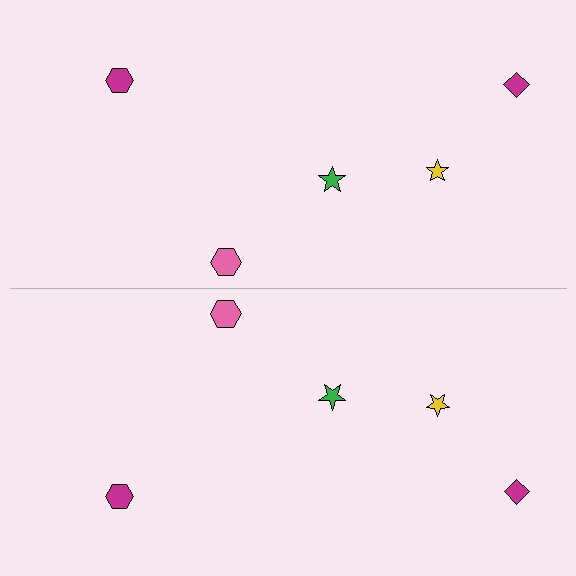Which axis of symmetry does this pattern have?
The pattern has a horizontal axis of symmetry running through the center of the image.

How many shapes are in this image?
There are 10 shapes in this image.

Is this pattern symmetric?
Yes, this pattern has bilateral (reflection) symmetry.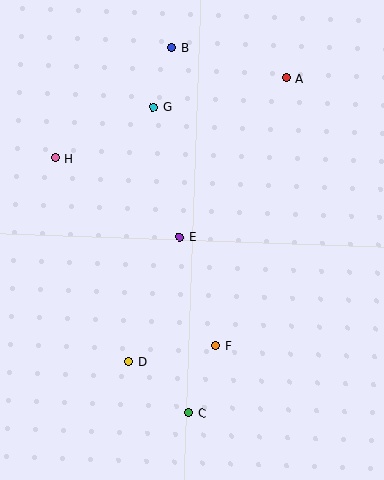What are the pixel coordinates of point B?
Point B is at (171, 47).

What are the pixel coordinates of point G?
Point G is at (153, 107).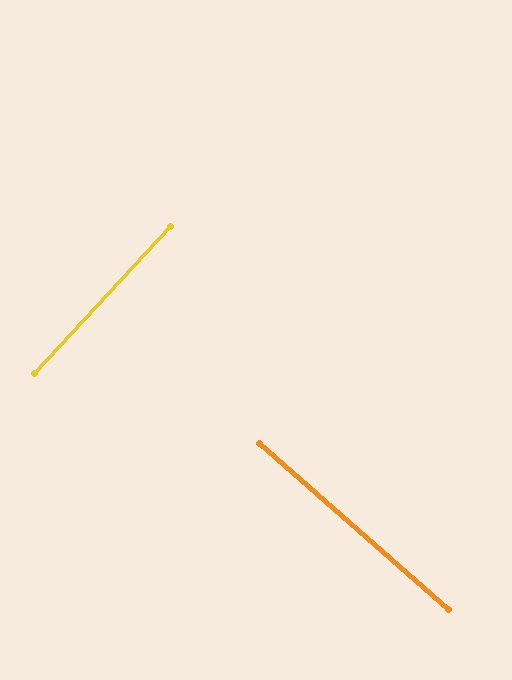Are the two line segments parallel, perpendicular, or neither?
Perpendicular — they meet at approximately 89°.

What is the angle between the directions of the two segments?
Approximately 89 degrees.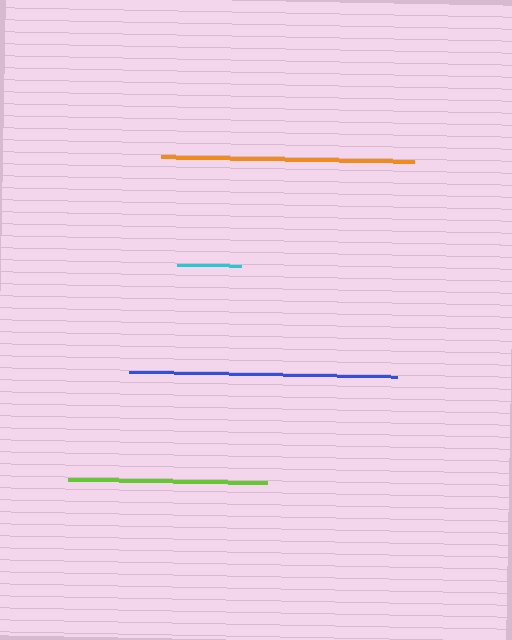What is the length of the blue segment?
The blue segment is approximately 268 pixels long.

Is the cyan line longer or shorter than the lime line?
The lime line is longer than the cyan line.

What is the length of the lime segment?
The lime segment is approximately 199 pixels long.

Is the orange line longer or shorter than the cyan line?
The orange line is longer than the cyan line.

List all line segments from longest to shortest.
From longest to shortest: blue, orange, lime, cyan.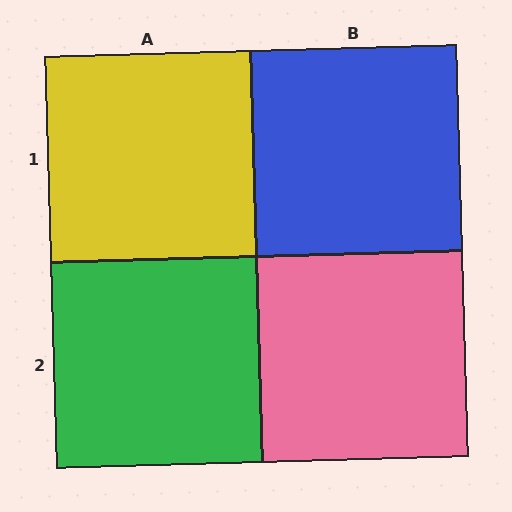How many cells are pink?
1 cell is pink.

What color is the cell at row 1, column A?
Yellow.